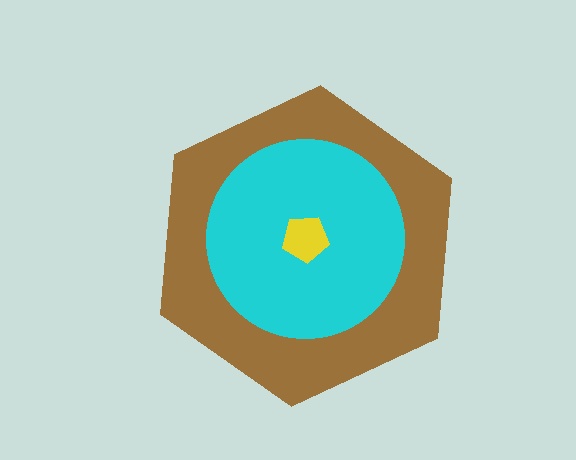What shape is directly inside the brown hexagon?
The cyan circle.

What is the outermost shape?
The brown hexagon.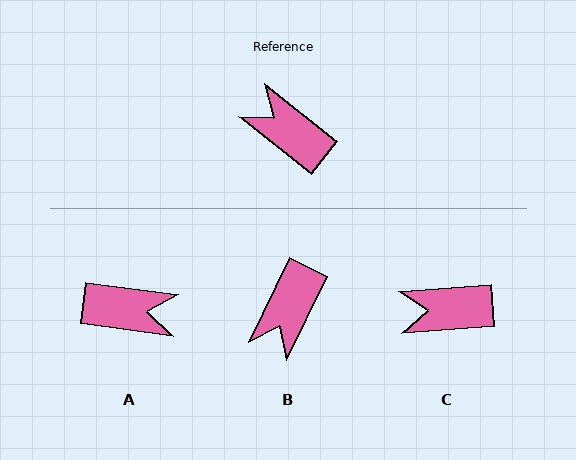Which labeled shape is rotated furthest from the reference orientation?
A, about 149 degrees away.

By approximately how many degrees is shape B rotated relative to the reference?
Approximately 103 degrees counter-clockwise.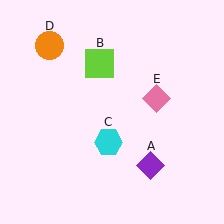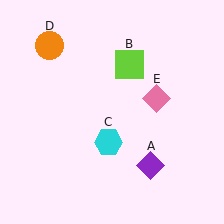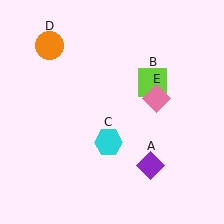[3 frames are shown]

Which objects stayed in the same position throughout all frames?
Purple diamond (object A) and cyan hexagon (object C) and orange circle (object D) and pink diamond (object E) remained stationary.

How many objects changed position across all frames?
1 object changed position: lime square (object B).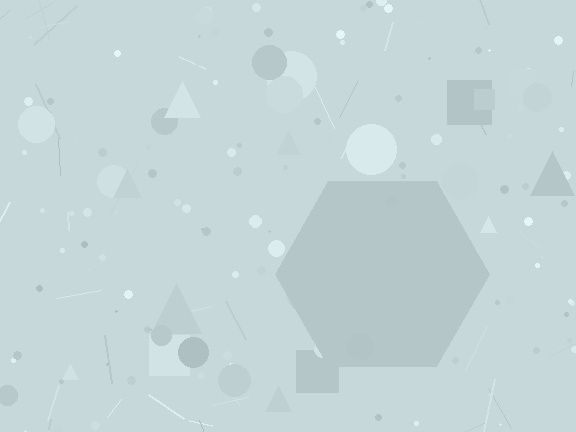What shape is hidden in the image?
A hexagon is hidden in the image.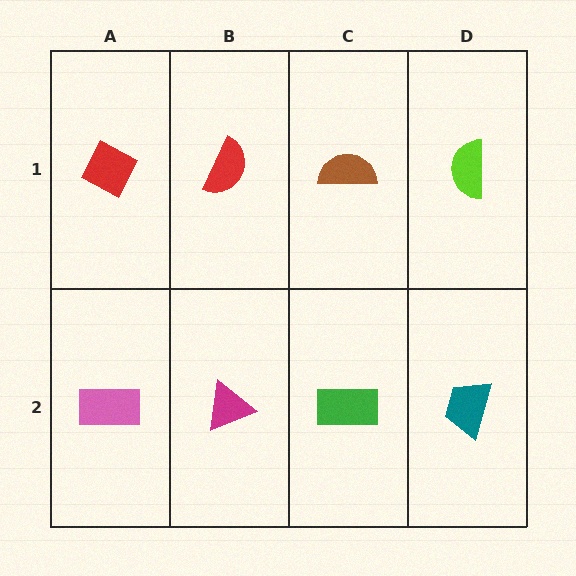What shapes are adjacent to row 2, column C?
A brown semicircle (row 1, column C), a magenta triangle (row 2, column B), a teal trapezoid (row 2, column D).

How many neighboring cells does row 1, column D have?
2.